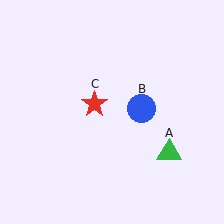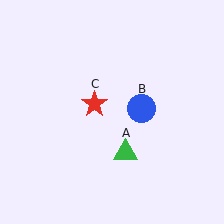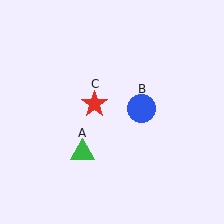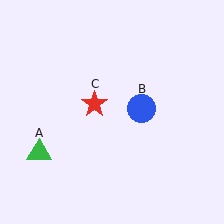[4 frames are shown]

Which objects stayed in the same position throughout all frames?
Blue circle (object B) and red star (object C) remained stationary.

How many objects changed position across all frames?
1 object changed position: green triangle (object A).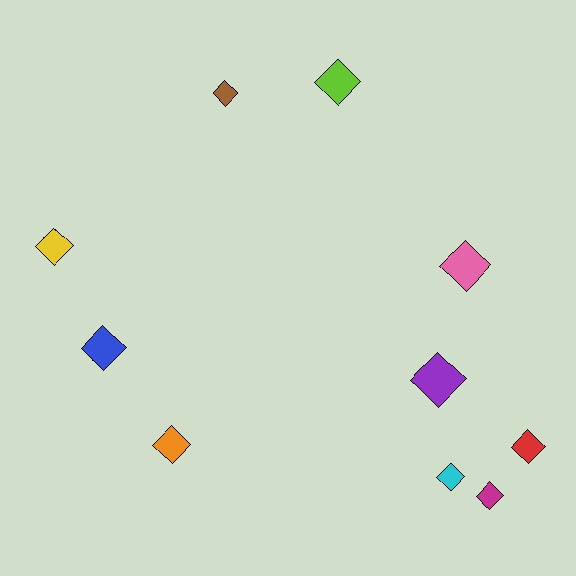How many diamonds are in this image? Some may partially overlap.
There are 10 diamonds.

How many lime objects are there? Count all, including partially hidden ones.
There is 1 lime object.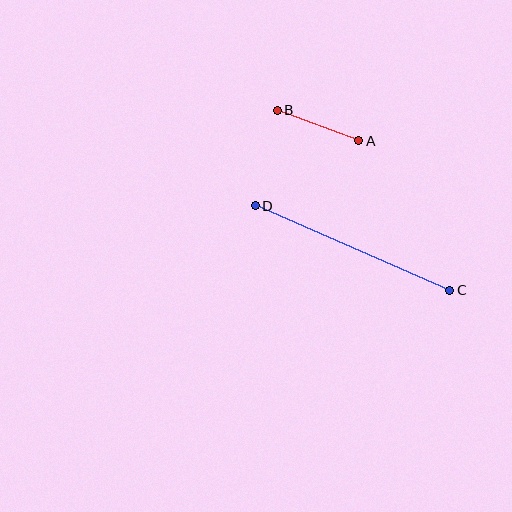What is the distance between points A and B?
The distance is approximately 87 pixels.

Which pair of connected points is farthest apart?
Points C and D are farthest apart.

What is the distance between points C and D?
The distance is approximately 212 pixels.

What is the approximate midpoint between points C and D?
The midpoint is at approximately (352, 248) pixels.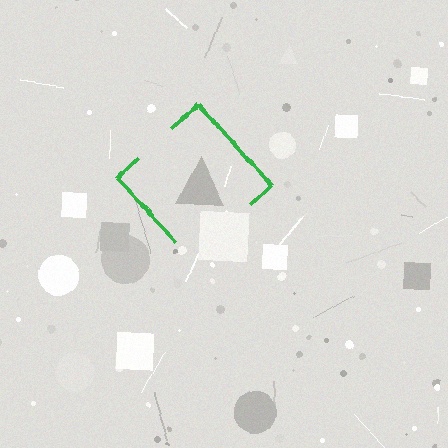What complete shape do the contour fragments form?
The contour fragments form a diamond.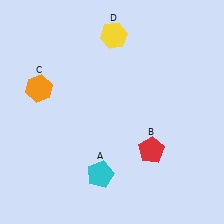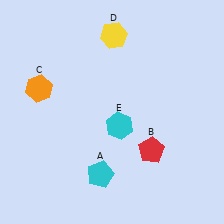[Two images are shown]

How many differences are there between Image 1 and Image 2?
There is 1 difference between the two images.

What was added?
A cyan hexagon (E) was added in Image 2.